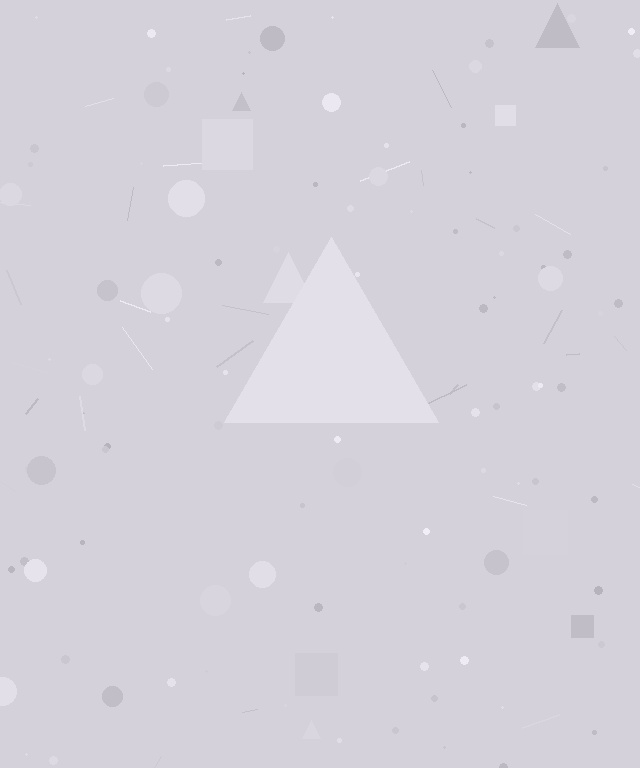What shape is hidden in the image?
A triangle is hidden in the image.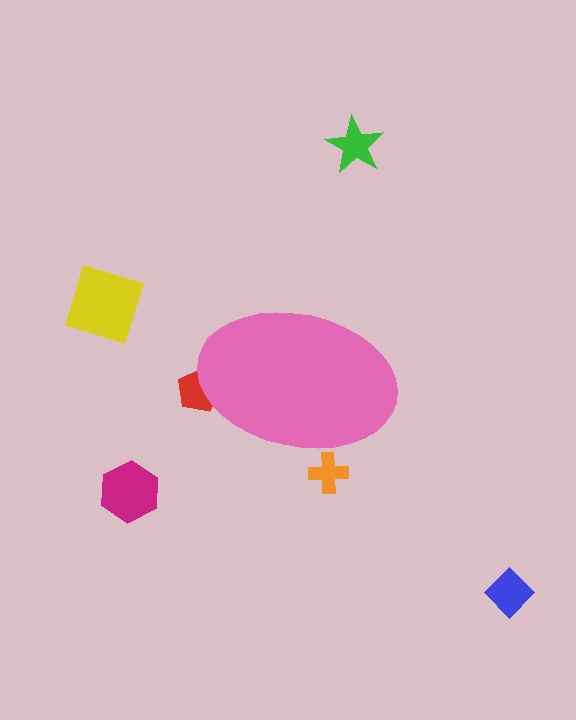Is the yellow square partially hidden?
No, the yellow square is fully visible.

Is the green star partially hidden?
No, the green star is fully visible.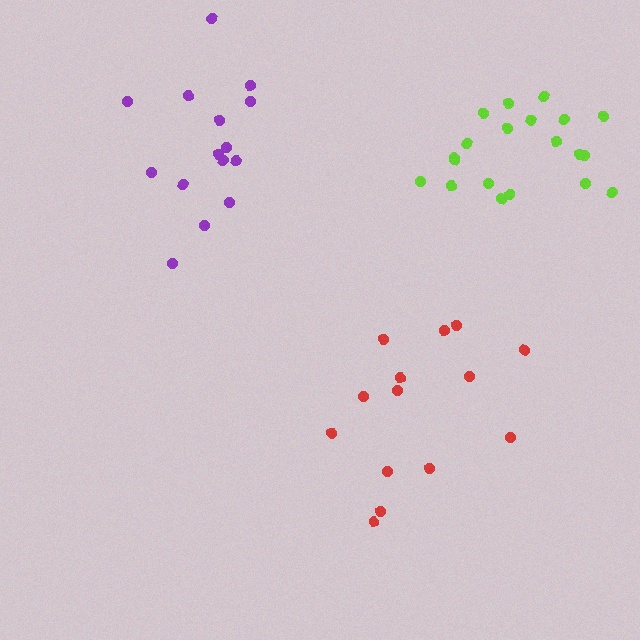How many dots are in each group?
Group 1: 20 dots, Group 2: 15 dots, Group 3: 14 dots (49 total).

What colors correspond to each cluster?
The clusters are colored: lime, purple, red.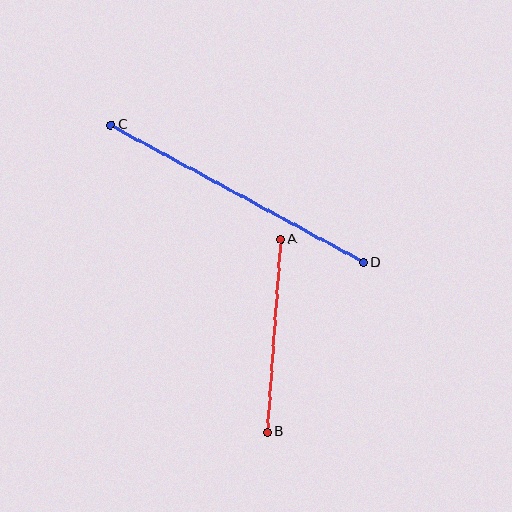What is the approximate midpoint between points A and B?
The midpoint is at approximately (274, 335) pixels.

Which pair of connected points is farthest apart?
Points C and D are farthest apart.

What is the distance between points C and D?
The distance is approximately 288 pixels.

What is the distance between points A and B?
The distance is approximately 193 pixels.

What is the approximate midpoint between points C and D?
The midpoint is at approximately (237, 194) pixels.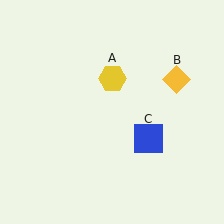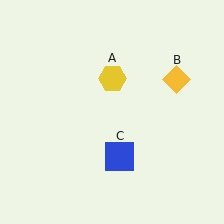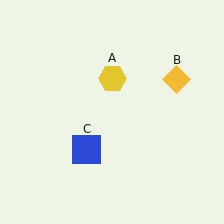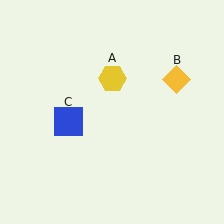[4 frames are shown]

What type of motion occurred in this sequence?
The blue square (object C) rotated clockwise around the center of the scene.